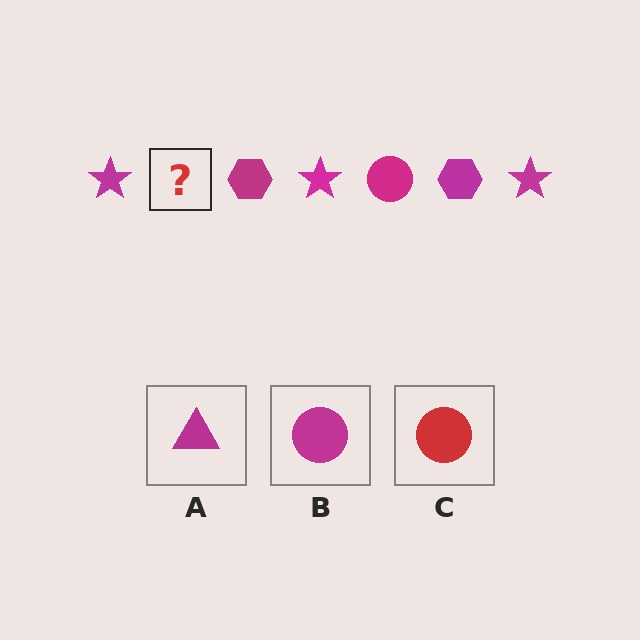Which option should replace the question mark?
Option B.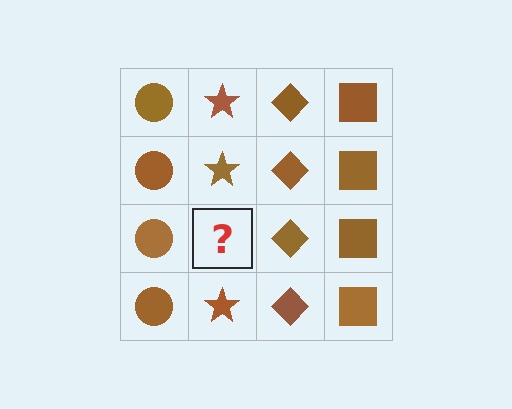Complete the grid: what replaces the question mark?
The question mark should be replaced with a brown star.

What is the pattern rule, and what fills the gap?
The rule is that each column has a consistent shape. The gap should be filled with a brown star.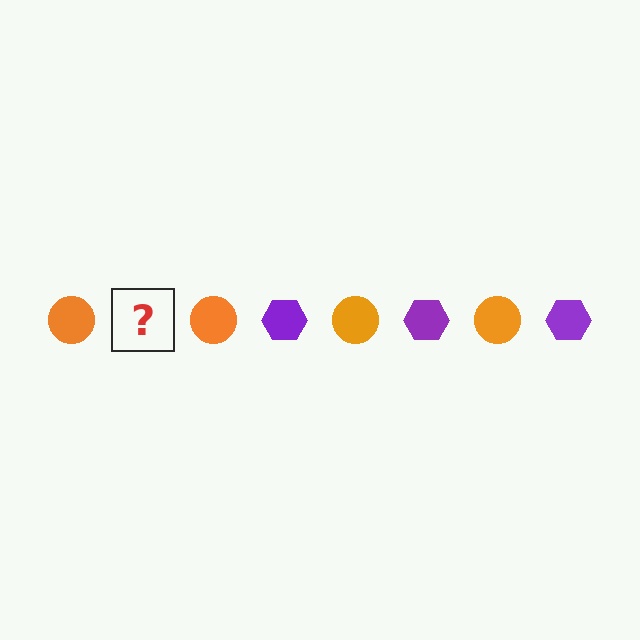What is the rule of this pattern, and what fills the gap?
The rule is that the pattern alternates between orange circle and purple hexagon. The gap should be filled with a purple hexagon.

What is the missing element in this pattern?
The missing element is a purple hexagon.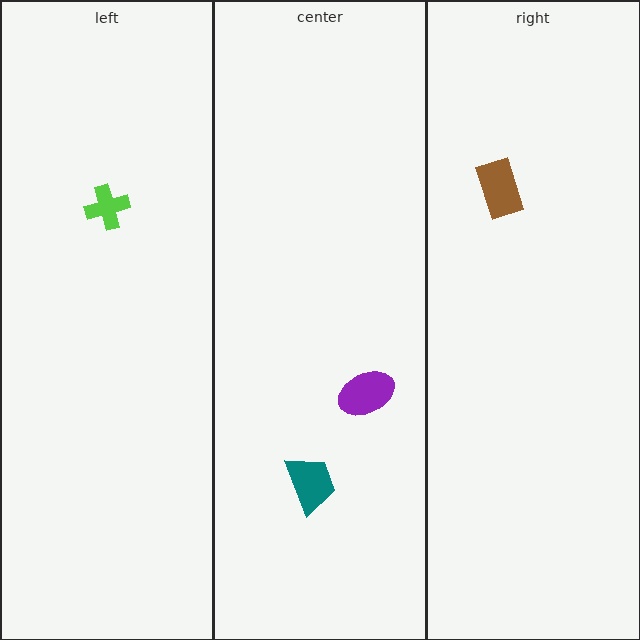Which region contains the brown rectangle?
The right region.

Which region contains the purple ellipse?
The center region.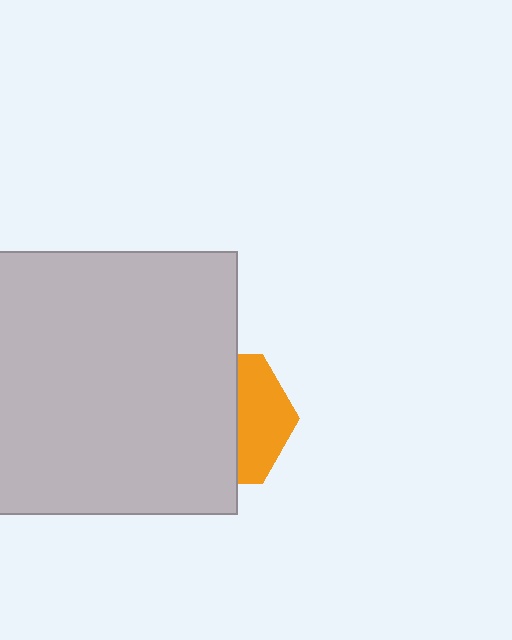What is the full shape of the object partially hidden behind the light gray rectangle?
The partially hidden object is an orange hexagon.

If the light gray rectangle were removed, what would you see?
You would see the complete orange hexagon.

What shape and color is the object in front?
The object in front is a light gray rectangle.